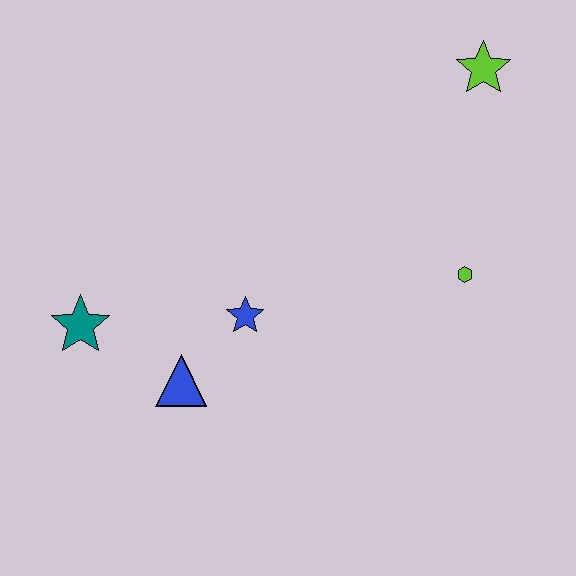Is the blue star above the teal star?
Yes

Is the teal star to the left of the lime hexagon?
Yes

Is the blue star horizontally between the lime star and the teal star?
Yes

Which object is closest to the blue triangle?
The blue star is closest to the blue triangle.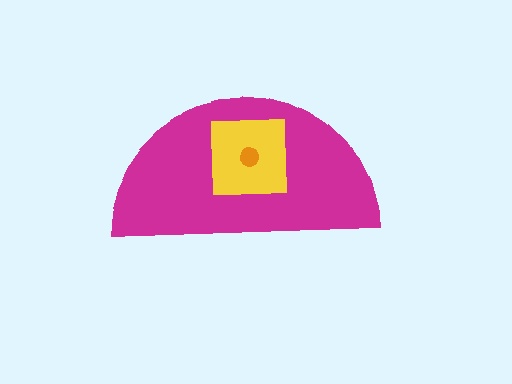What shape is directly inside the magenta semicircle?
The yellow square.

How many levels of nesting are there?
3.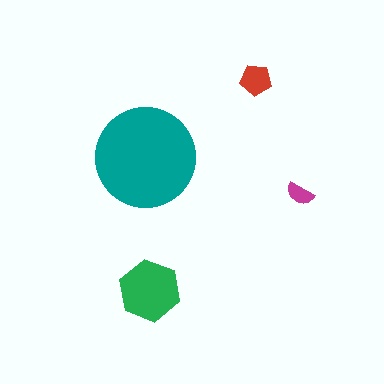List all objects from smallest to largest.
The magenta semicircle, the red pentagon, the green hexagon, the teal circle.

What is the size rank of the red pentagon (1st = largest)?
3rd.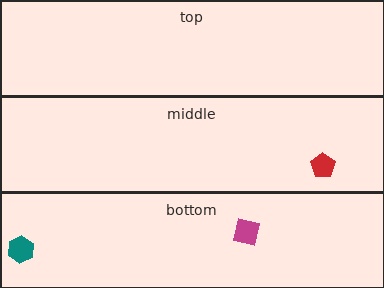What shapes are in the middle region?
The red pentagon.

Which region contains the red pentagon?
The middle region.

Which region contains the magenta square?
The bottom region.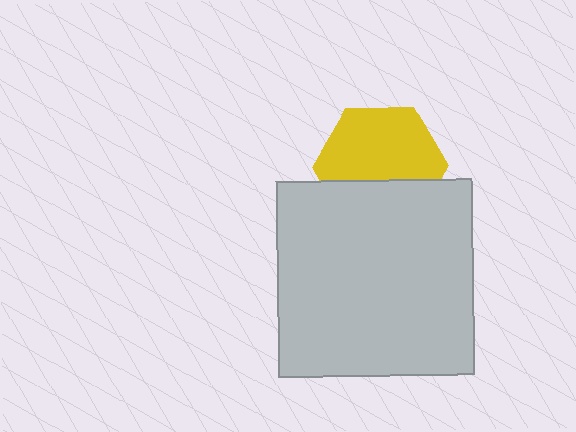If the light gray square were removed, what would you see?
You would see the complete yellow hexagon.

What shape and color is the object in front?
The object in front is a light gray square.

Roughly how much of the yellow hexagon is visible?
About half of it is visible (roughly 64%).